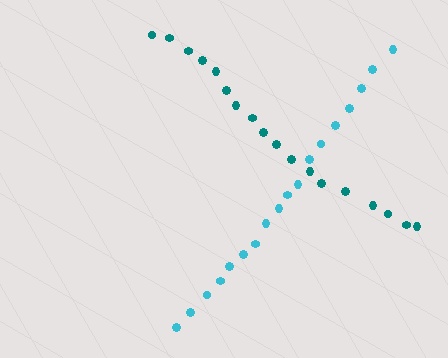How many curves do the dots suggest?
There are 2 distinct paths.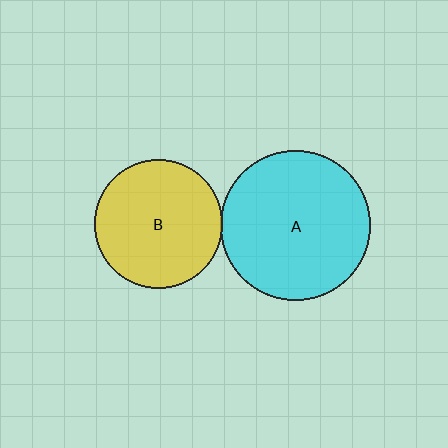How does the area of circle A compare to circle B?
Approximately 1.4 times.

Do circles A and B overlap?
Yes.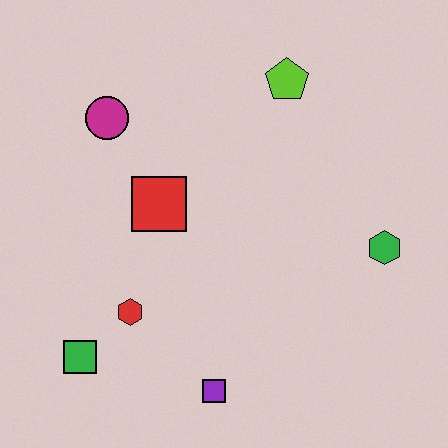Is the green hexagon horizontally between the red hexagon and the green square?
No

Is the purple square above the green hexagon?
No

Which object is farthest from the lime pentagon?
The green square is farthest from the lime pentagon.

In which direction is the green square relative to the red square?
The green square is below the red square.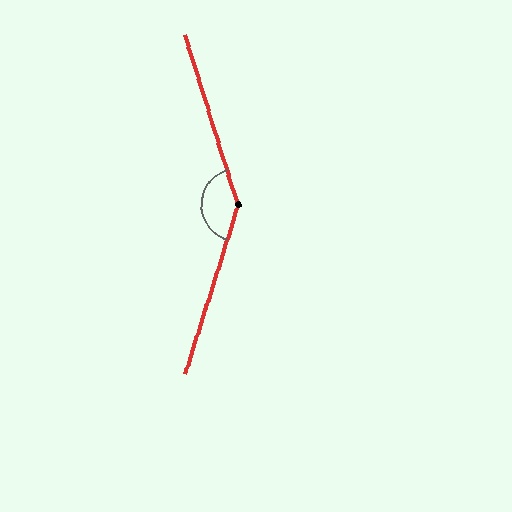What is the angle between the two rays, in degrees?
Approximately 145 degrees.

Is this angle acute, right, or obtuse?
It is obtuse.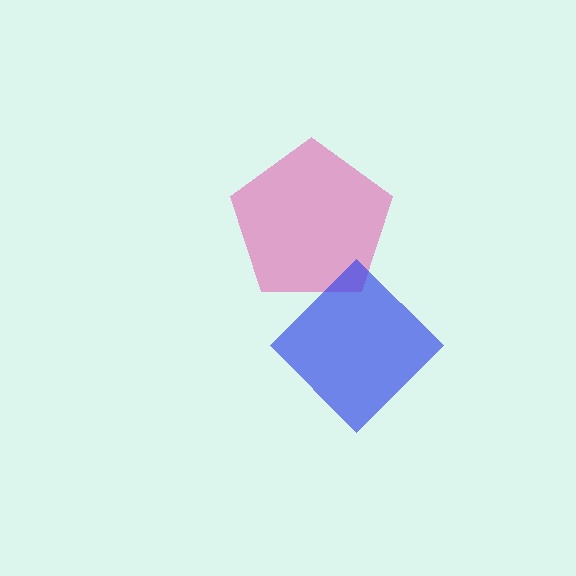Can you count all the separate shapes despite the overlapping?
Yes, there are 2 separate shapes.